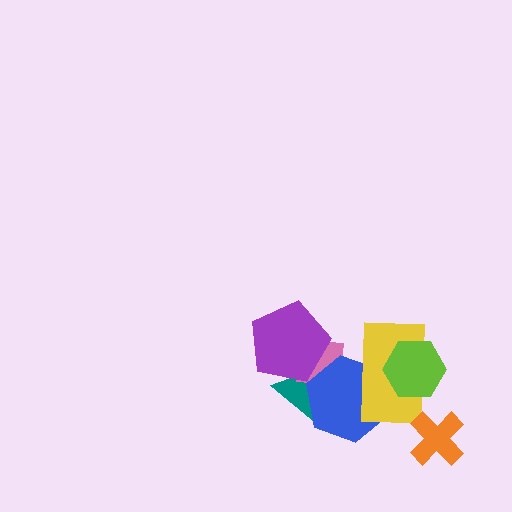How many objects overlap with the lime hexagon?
1 object overlaps with the lime hexagon.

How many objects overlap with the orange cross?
0 objects overlap with the orange cross.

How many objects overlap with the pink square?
3 objects overlap with the pink square.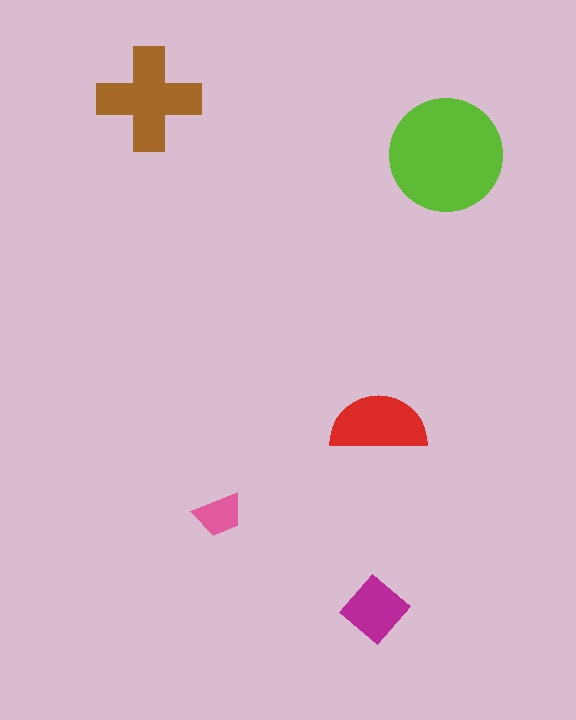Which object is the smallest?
The pink trapezoid.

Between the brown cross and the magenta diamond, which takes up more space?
The brown cross.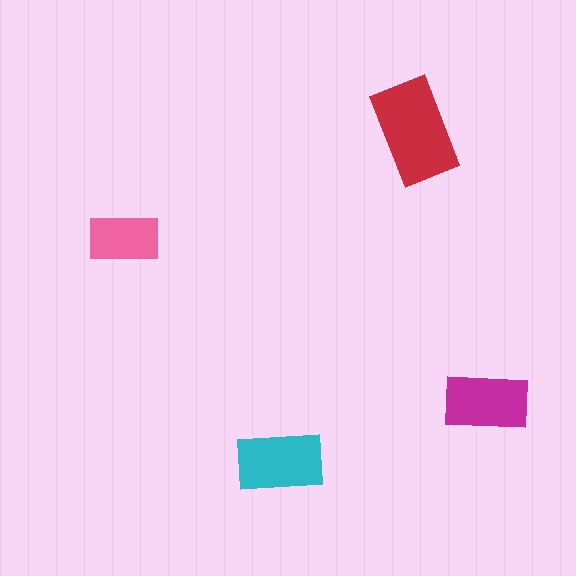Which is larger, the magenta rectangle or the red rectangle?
The red one.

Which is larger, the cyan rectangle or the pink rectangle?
The cyan one.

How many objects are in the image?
There are 4 objects in the image.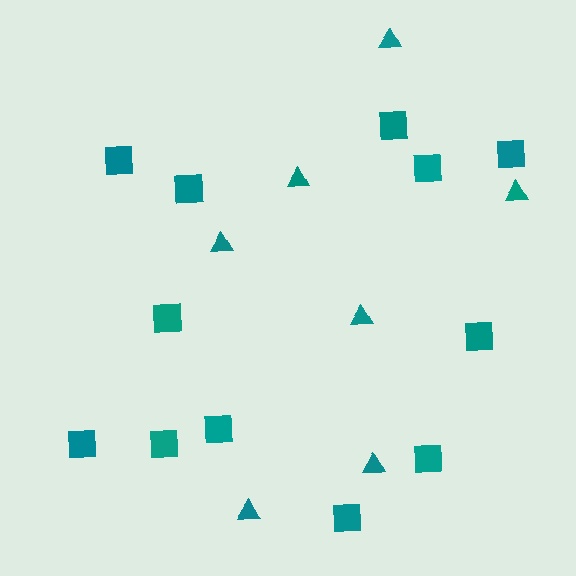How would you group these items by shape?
There are 2 groups: one group of triangles (7) and one group of squares (12).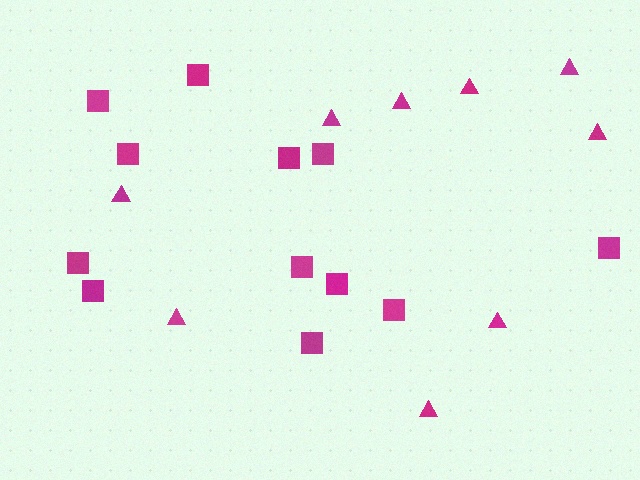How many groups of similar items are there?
There are 2 groups: one group of squares (12) and one group of triangles (9).